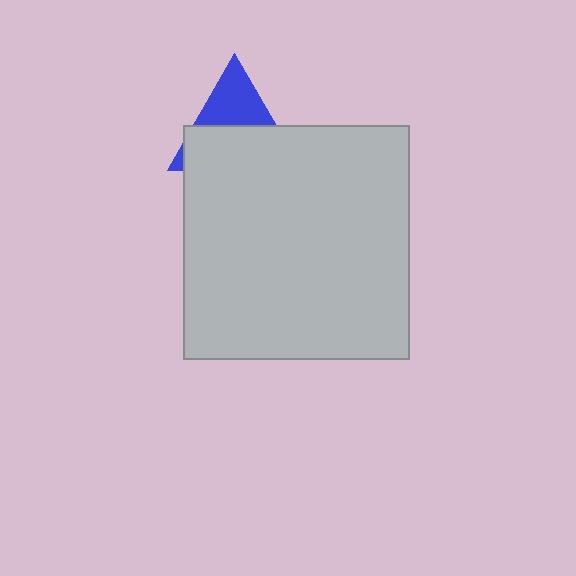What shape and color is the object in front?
The object in front is a light gray rectangle.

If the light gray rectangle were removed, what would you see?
You would see the complete blue triangle.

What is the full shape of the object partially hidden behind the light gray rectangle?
The partially hidden object is a blue triangle.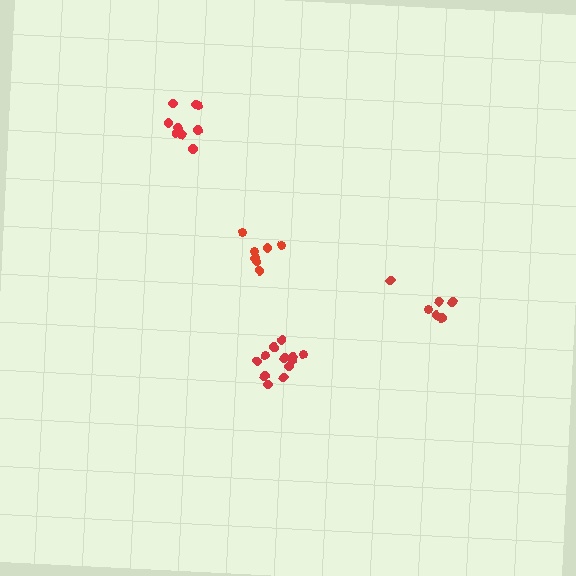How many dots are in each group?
Group 1: 7 dots, Group 2: 12 dots, Group 3: 6 dots, Group 4: 10 dots (35 total).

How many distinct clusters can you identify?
There are 4 distinct clusters.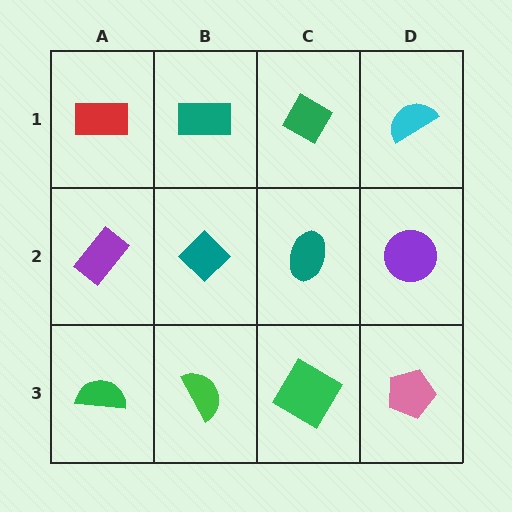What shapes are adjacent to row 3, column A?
A purple rectangle (row 2, column A), a green semicircle (row 3, column B).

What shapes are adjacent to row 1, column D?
A purple circle (row 2, column D), a green diamond (row 1, column C).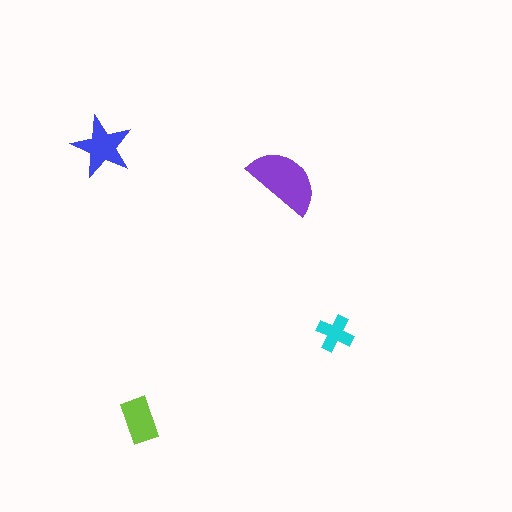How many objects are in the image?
There are 4 objects in the image.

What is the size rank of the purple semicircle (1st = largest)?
1st.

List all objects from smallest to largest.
The cyan cross, the lime rectangle, the blue star, the purple semicircle.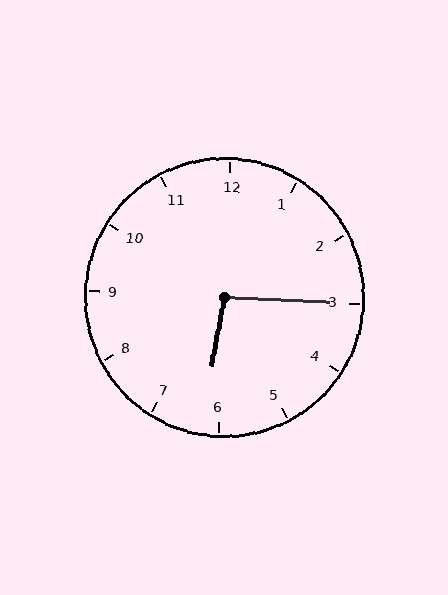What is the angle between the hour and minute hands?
Approximately 98 degrees.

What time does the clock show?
6:15.